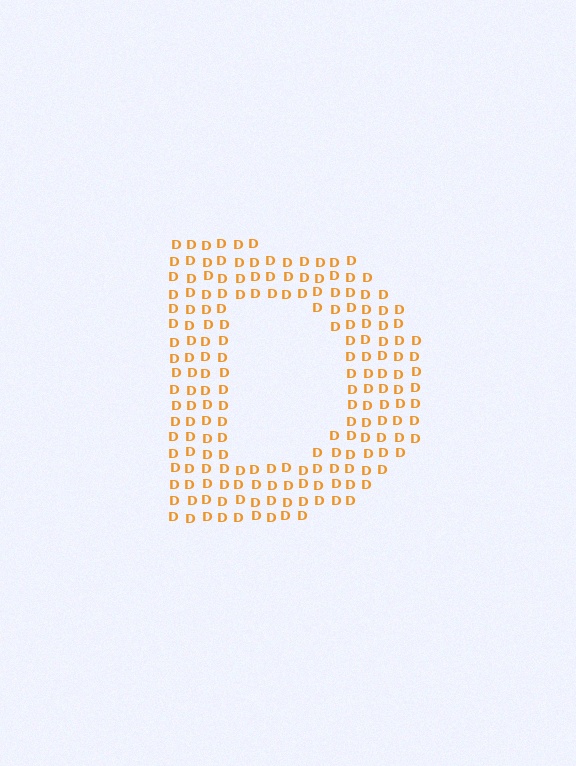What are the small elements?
The small elements are letter D's.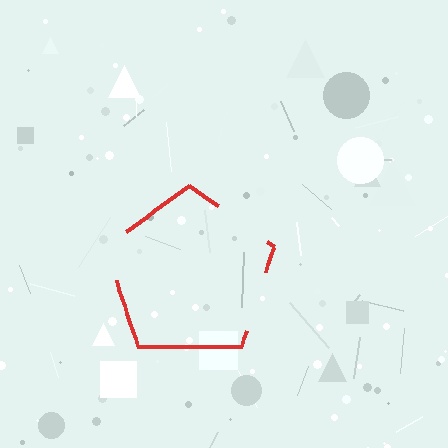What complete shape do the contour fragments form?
The contour fragments form a pentagon.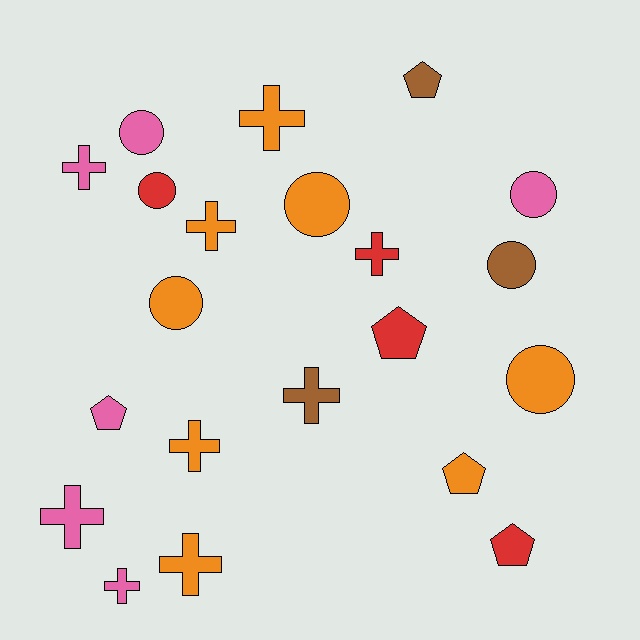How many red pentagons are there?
There are 2 red pentagons.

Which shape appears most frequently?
Cross, with 9 objects.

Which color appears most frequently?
Orange, with 8 objects.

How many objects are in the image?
There are 21 objects.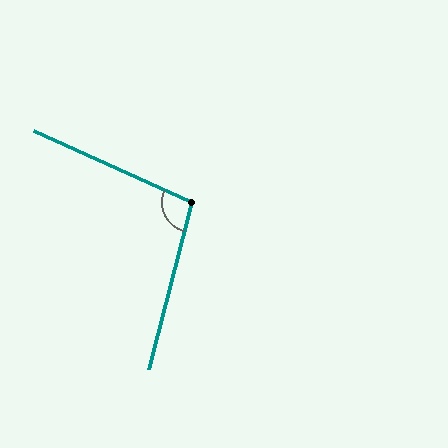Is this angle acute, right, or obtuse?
It is obtuse.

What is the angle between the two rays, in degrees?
Approximately 100 degrees.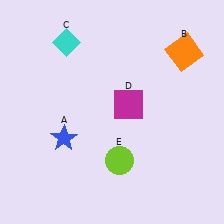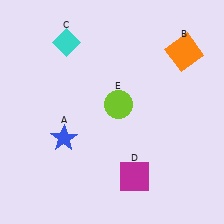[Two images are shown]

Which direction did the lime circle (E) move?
The lime circle (E) moved up.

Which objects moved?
The objects that moved are: the magenta square (D), the lime circle (E).